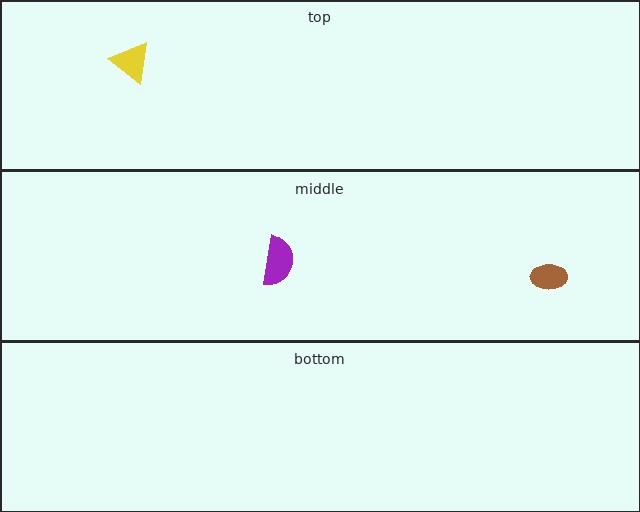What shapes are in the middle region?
The brown ellipse, the purple semicircle.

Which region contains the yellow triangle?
The top region.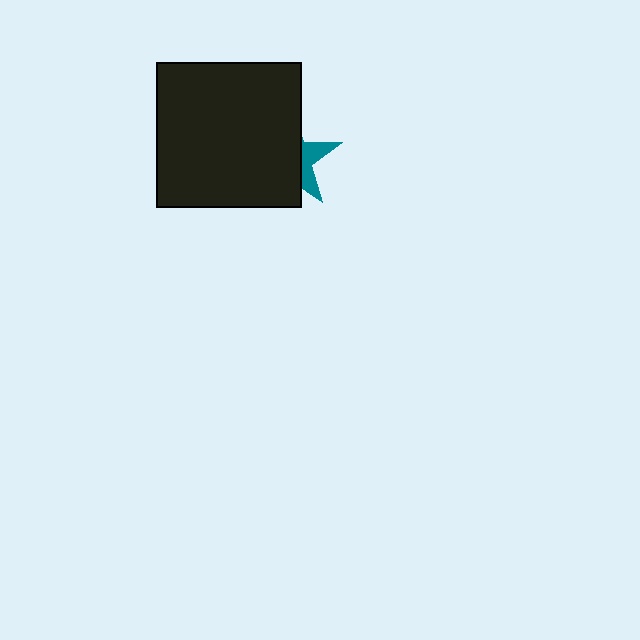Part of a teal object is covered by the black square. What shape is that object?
It is a star.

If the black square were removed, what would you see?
You would see the complete teal star.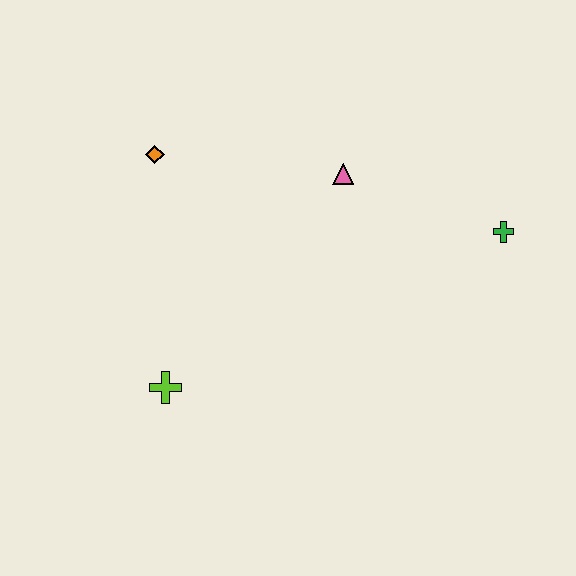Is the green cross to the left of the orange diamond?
No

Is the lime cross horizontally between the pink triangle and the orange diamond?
Yes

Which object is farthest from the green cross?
The lime cross is farthest from the green cross.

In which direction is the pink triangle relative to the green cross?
The pink triangle is to the left of the green cross.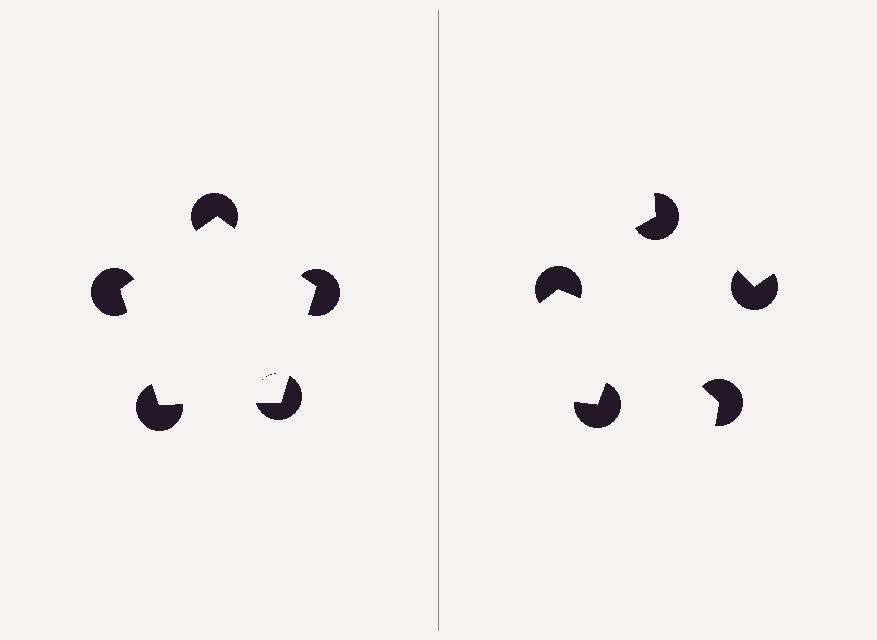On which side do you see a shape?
An illusory pentagon appears on the left side. On the right side the wedge cuts are rotated, so no coherent shape forms.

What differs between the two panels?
The pac-man discs are positioned identically on both sides; only the wedge orientations differ. On the left they align to a pentagon; on the right they are misaligned.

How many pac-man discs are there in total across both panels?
10 — 5 on each side.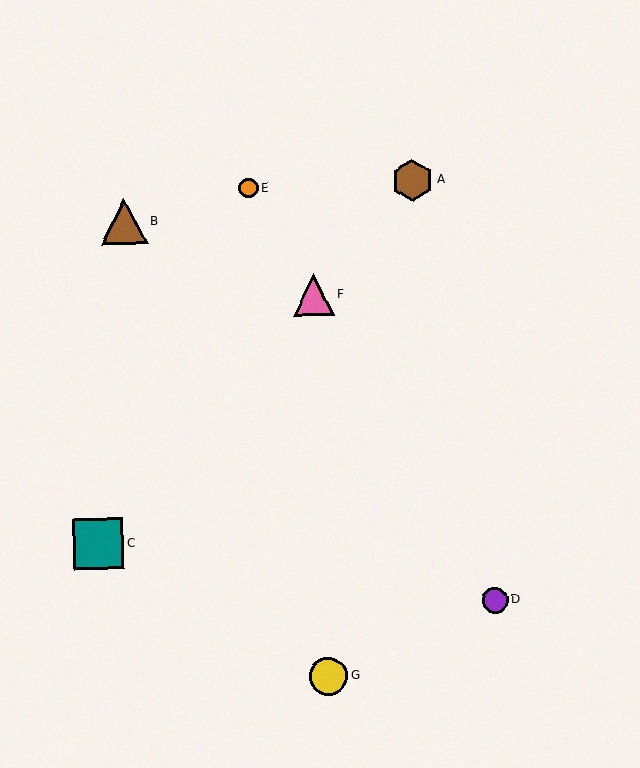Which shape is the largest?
The teal square (labeled C) is the largest.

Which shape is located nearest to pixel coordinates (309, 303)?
The pink triangle (labeled F) at (313, 295) is nearest to that location.